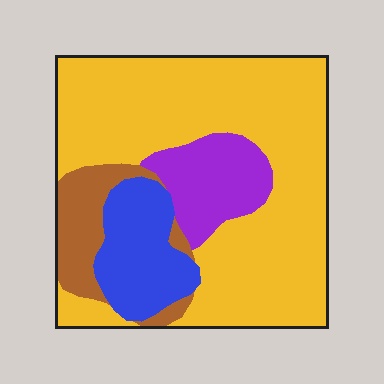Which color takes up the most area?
Yellow, at roughly 65%.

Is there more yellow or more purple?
Yellow.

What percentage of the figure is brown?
Brown takes up about one tenth (1/10) of the figure.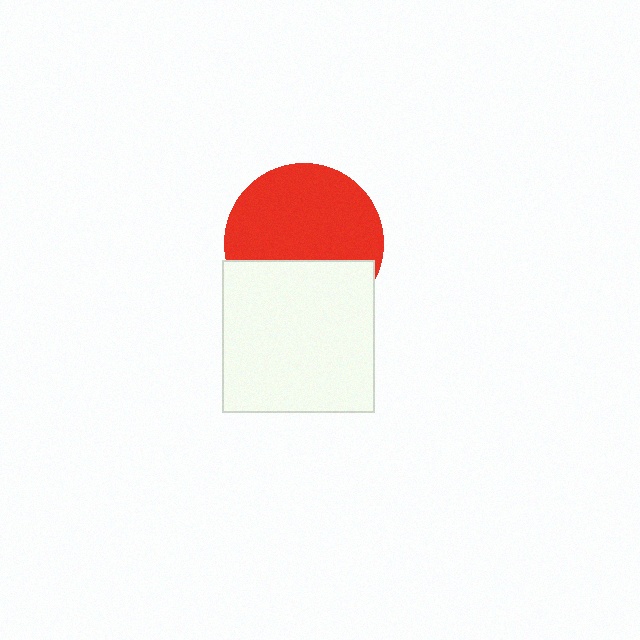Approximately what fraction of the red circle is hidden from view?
Roughly 37% of the red circle is hidden behind the white rectangle.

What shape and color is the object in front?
The object in front is a white rectangle.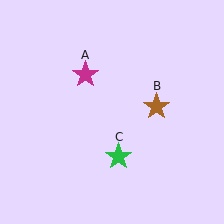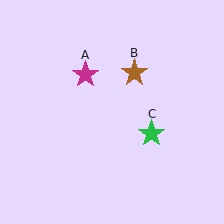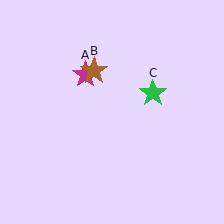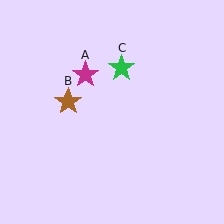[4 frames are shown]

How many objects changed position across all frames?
2 objects changed position: brown star (object B), green star (object C).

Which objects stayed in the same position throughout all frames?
Magenta star (object A) remained stationary.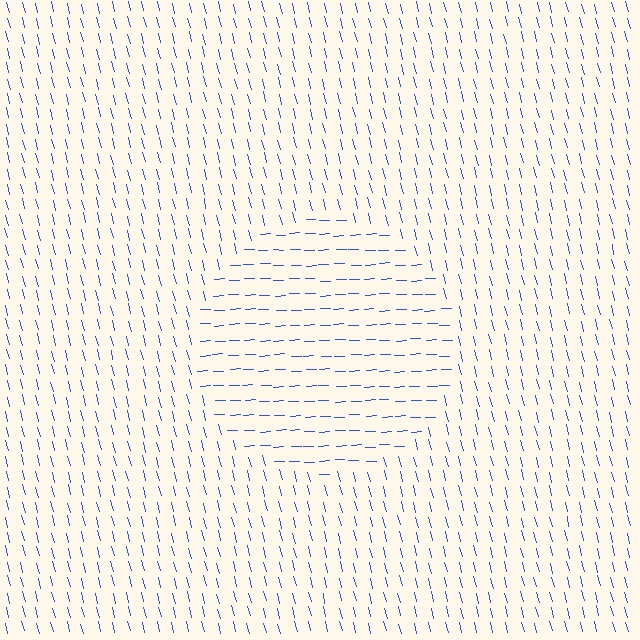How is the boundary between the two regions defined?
The boundary is defined purely by a change in line orientation (approximately 78 degrees difference). All lines are the same color and thickness.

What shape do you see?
I see a circle.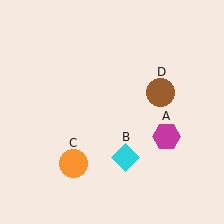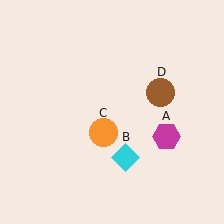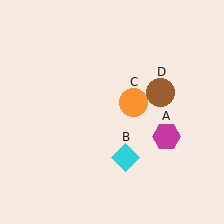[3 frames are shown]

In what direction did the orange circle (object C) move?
The orange circle (object C) moved up and to the right.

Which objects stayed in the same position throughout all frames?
Magenta hexagon (object A) and cyan diamond (object B) and brown circle (object D) remained stationary.